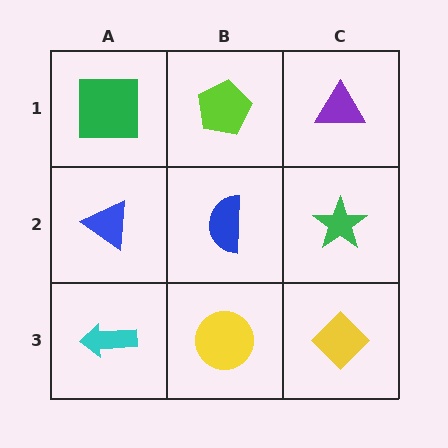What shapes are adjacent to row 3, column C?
A green star (row 2, column C), a yellow circle (row 3, column B).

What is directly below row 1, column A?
A blue triangle.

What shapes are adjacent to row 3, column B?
A blue semicircle (row 2, column B), a cyan arrow (row 3, column A), a yellow diamond (row 3, column C).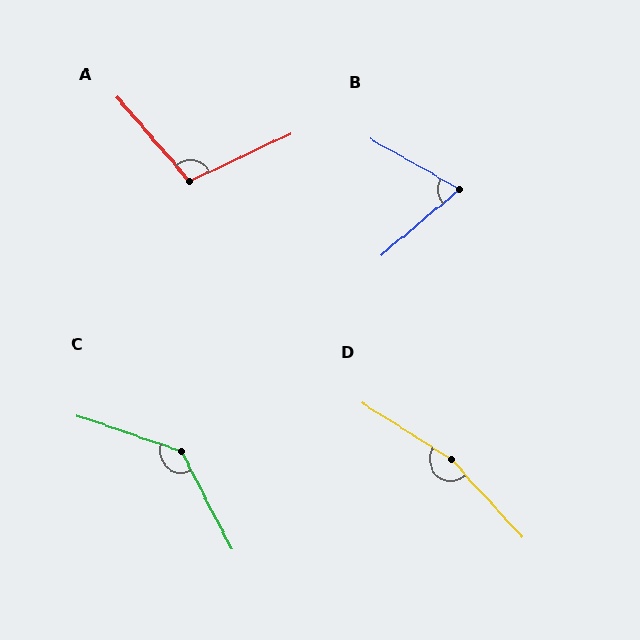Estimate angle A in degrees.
Approximately 106 degrees.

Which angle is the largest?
D, at approximately 165 degrees.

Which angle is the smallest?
B, at approximately 70 degrees.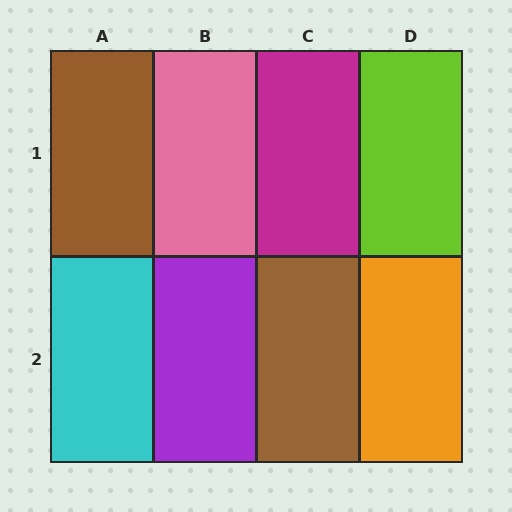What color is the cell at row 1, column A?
Brown.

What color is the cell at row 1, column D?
Lime.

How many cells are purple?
1 cell is purple.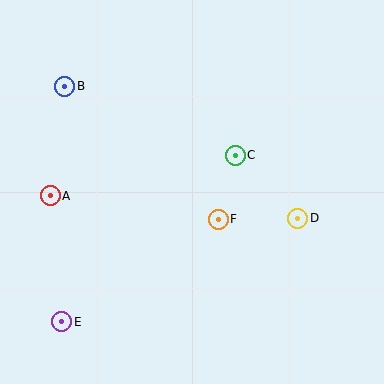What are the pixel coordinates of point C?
Point C is at (235, 155).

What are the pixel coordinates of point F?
Point F is at (218, 219).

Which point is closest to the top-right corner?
Point C is closest to the top-right corner.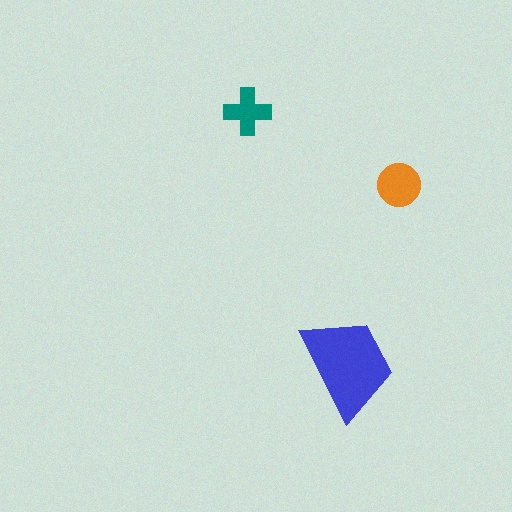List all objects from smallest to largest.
The teal cross, the orange circle, the blue trapezoid.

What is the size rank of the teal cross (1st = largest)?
3rd.